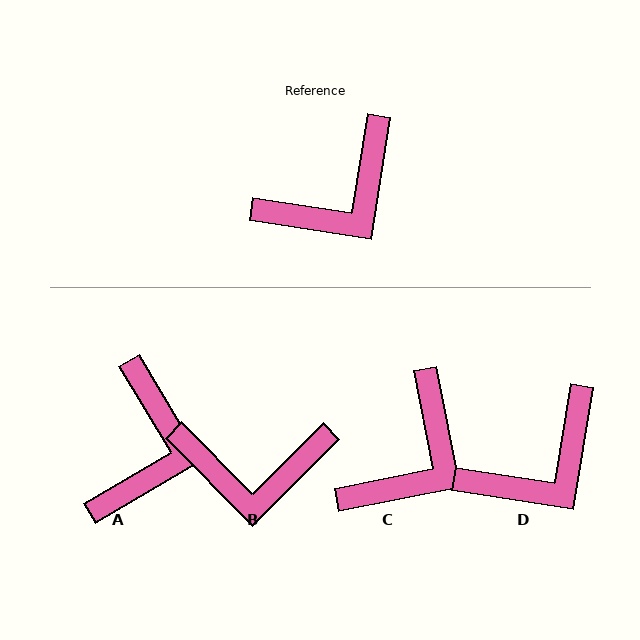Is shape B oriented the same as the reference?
No, it is off by about 36 degrees.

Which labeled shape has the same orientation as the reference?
D.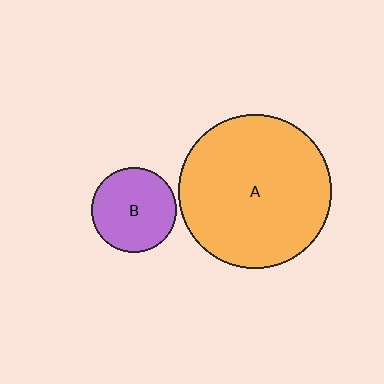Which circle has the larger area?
Circle A (orange).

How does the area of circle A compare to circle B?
Approximately 3.3 times.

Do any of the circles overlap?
No, none of the circles overlap.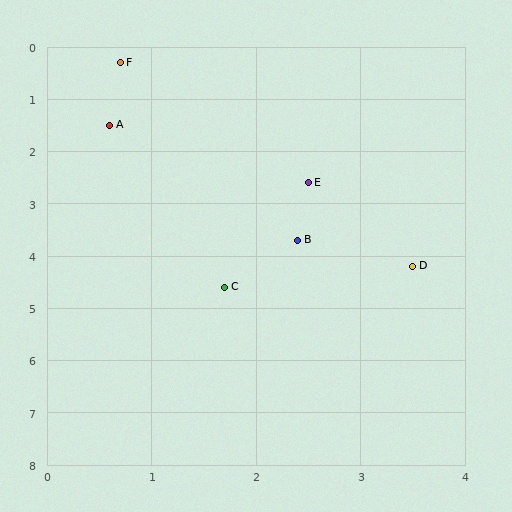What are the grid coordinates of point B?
Point B is at approximately (2.4, 3.7).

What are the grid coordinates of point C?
Point C is at approximately (1.7, 4.6).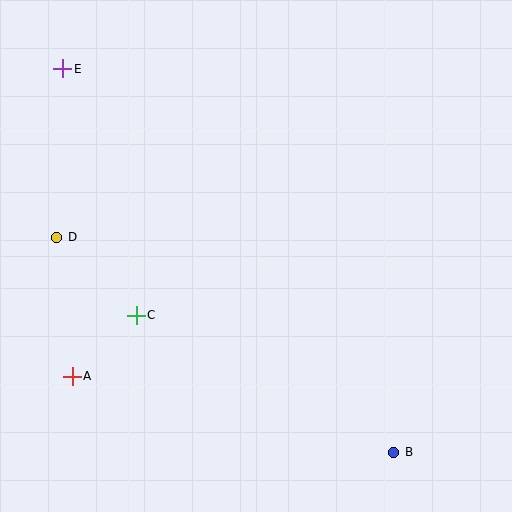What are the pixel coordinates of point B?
Point B is at (394, 452).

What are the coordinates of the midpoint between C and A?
The midpoint between C and A is at (104, 346).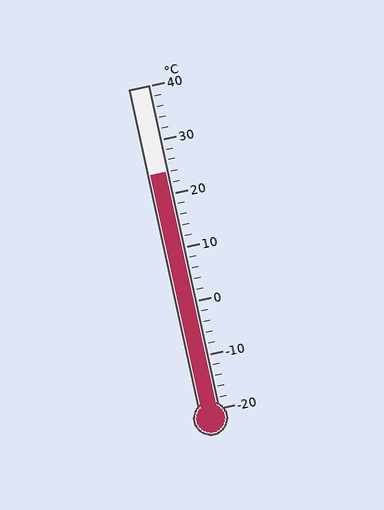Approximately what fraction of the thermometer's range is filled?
The thermometer is filled to approximately 75% of its range.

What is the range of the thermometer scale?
The thermometer scale ranges from -20°C to 40°C.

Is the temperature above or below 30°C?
The temperature is below 30°C.